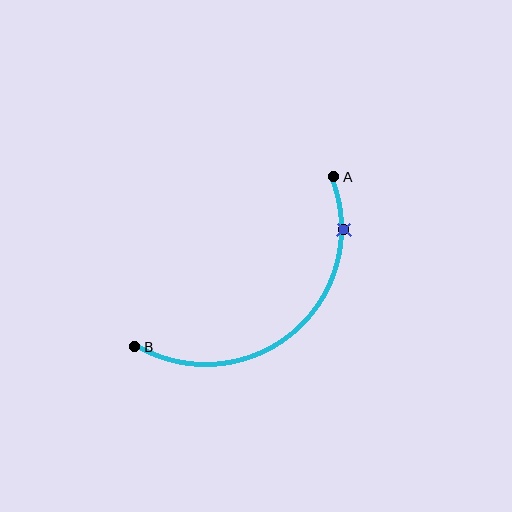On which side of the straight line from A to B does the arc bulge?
The arc bulges below and to the right of the straight line connecting A and B.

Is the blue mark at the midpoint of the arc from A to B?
No. The blue mark lies on the arc but is closer to endpoint A. The arc midpoint would be at the point on the curve equidistant along the arc from both A and B.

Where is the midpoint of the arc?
The arc midpoint is the point on the curve farthest from the straight line joining A and B. It sits below and to the right of that line.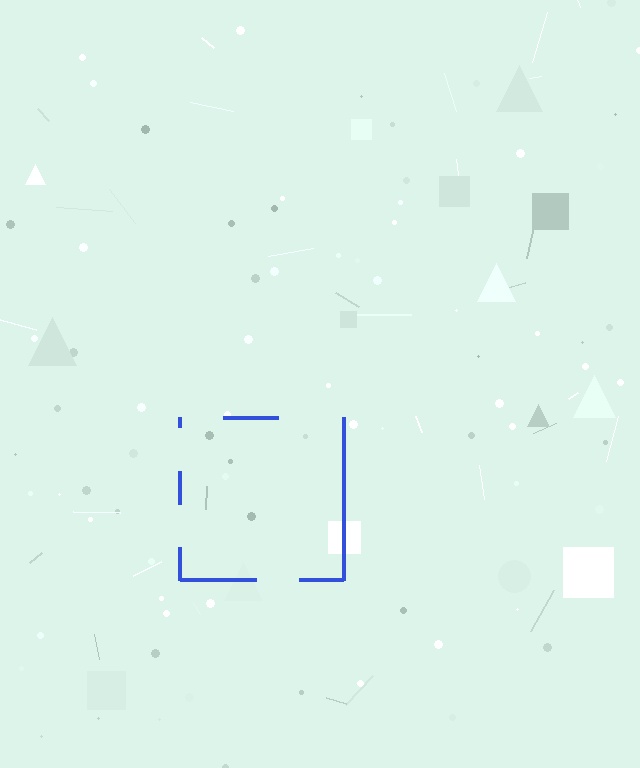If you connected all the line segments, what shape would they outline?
They would outline a square.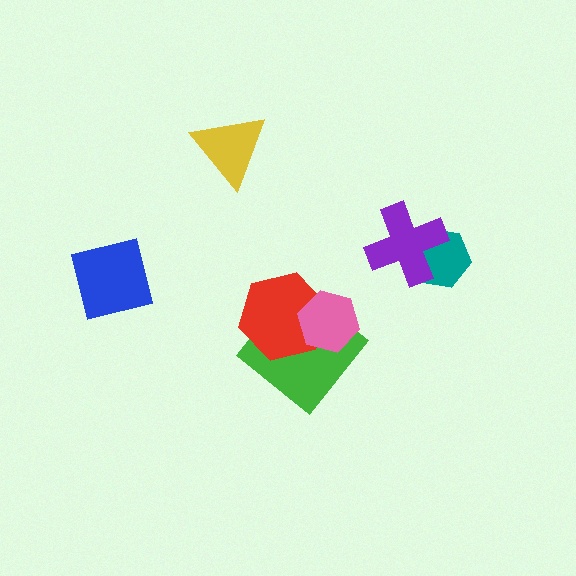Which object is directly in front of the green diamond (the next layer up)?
The red hexagon is directly in front of the green diamond.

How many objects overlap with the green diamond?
2 objects overlap with the green diamond.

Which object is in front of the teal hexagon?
The purple cross is in front of the teal hexagon.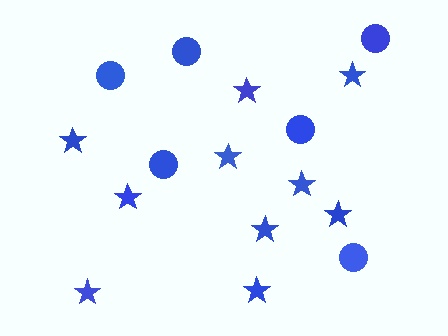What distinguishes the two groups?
There are 2 groups: one group of stars (10) and one group of circles (6).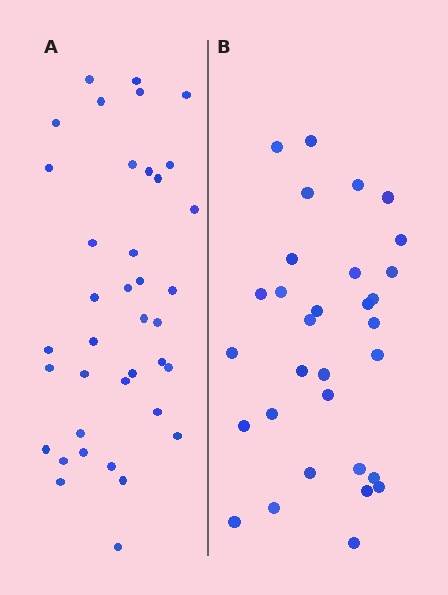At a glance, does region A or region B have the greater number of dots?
Region A (the left region) has more dots.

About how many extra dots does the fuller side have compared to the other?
Region A has roughly 8 or so more dots than region B.